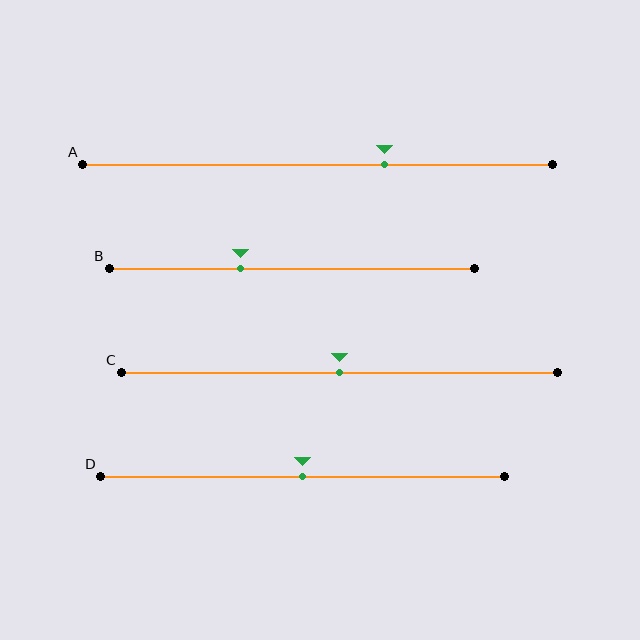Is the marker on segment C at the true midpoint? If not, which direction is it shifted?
Yes, the marker on segment C is at the true midpoint.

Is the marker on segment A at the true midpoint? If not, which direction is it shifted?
No, the marker on segment A is shifted to the right by about 14% of the segment length.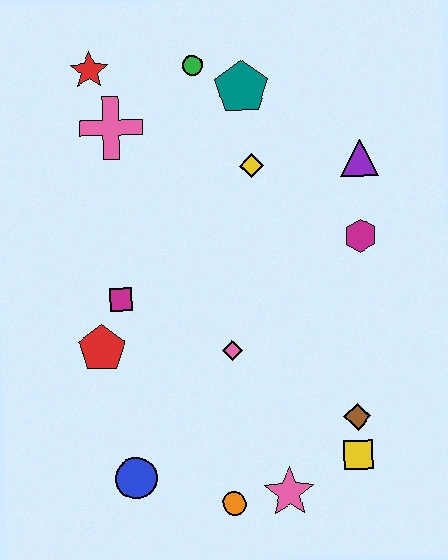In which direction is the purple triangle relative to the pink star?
The purple triangle is above the pink star.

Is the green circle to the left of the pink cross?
No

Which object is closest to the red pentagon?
The magenta square is closest to the red pentagon.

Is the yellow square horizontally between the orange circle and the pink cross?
No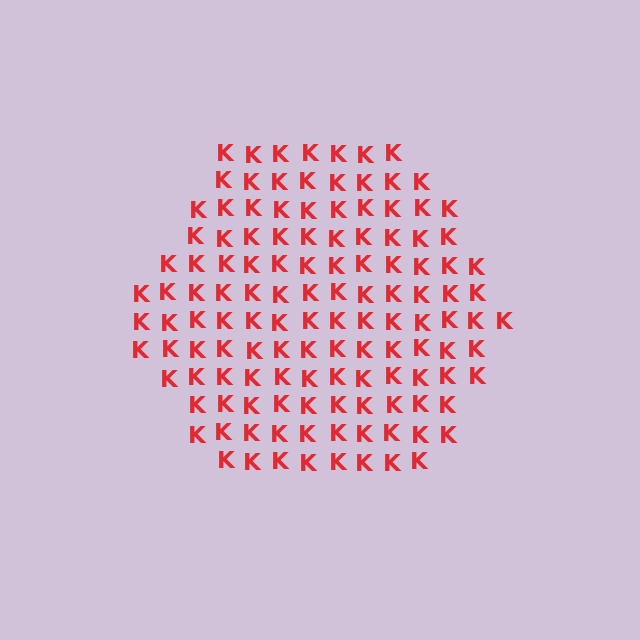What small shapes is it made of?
It is made of small letter K's.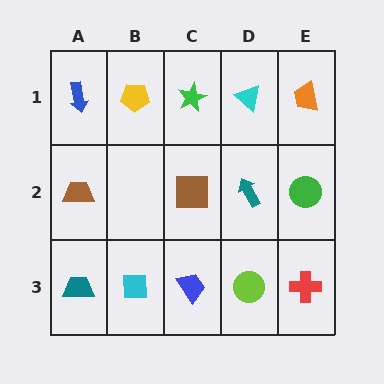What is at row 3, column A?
A teal trapezoid.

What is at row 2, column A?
A brown trapezoid.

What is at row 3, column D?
A lime circle.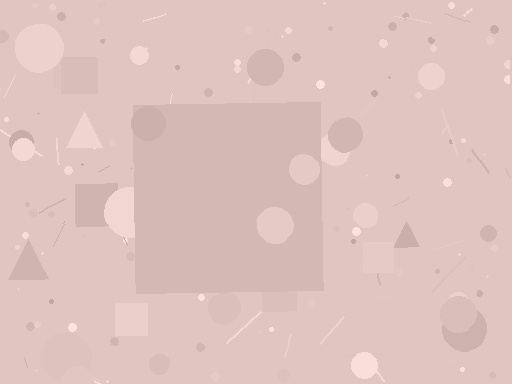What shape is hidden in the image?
A square is hidden in the image.